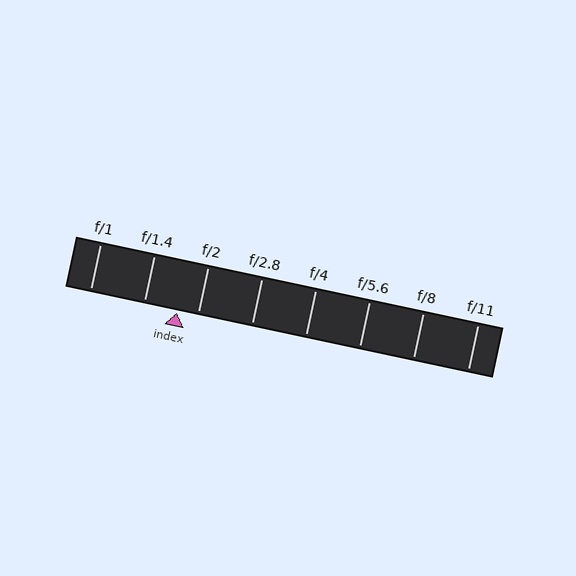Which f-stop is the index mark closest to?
The index mark is closest to f/2.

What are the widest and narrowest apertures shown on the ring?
The widest aperture shown is f/1 and the narrowest is f/11.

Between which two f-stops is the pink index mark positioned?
The index mark is between f/1.4 and f/2.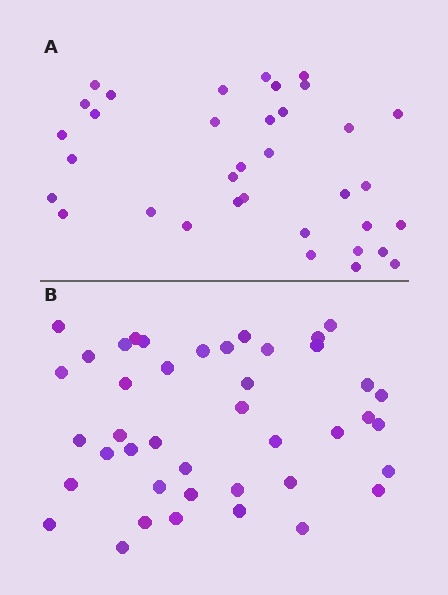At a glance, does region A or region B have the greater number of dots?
Region B (the bottom region) has more dots.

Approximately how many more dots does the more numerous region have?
Region B has roughly 8 or so more dots than region A.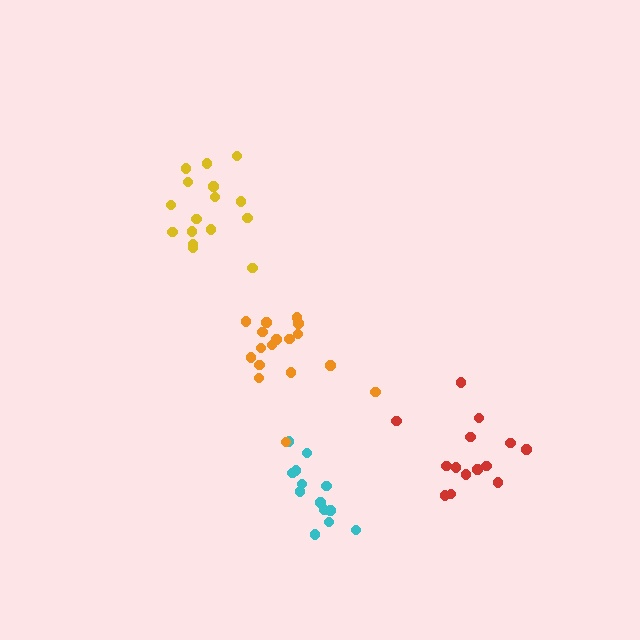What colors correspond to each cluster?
The clusters are colored: cyan, orange, red, yellow.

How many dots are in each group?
Group 1: 13 dots, Group 2: 17 dots, Group 3: 14 dots, Group 4: 16 dots (60 total).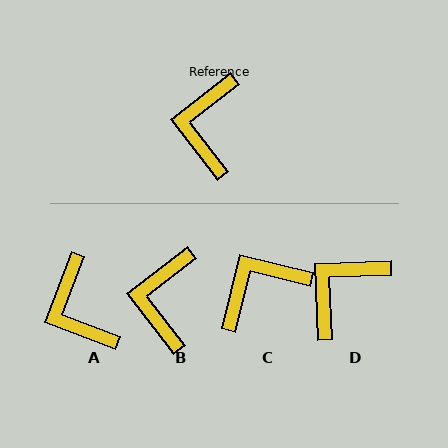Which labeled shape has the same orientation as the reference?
B.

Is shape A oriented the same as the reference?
No, it is off by about 32 degrees.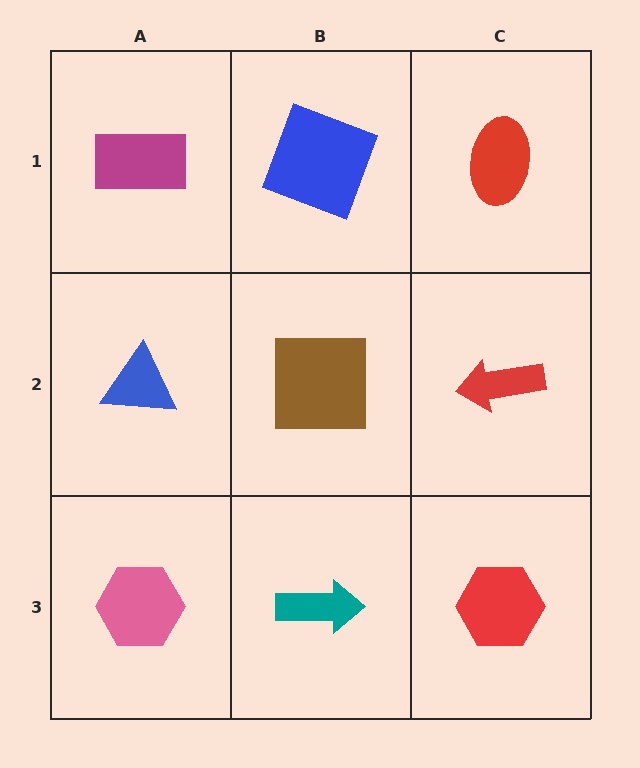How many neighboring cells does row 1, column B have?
3.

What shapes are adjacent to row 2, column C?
A red ellipse (row 1, column C), a red hexagon (row 3, column C), a brown square (row 2, column B).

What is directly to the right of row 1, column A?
A blue square.